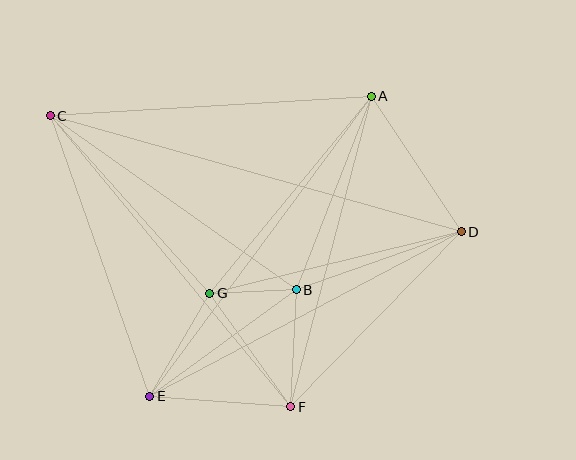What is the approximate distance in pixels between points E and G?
The distance between E and G is approximately 119 pixels.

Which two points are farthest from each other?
Points C and D are farthest from each other.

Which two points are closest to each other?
Points B and G are closest to each other.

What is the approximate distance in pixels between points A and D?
The distance between A and D is approximately 163 pixels.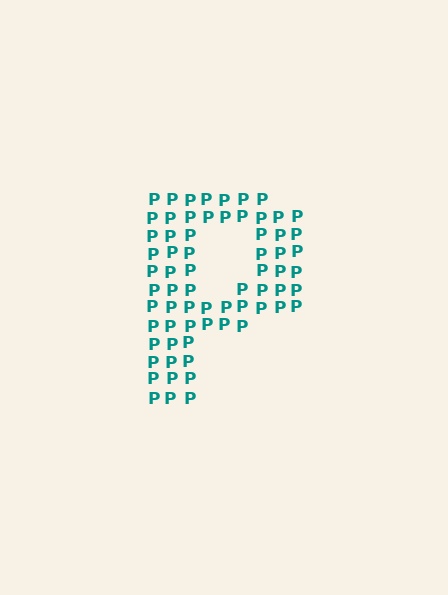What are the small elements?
The small elements are letter P's.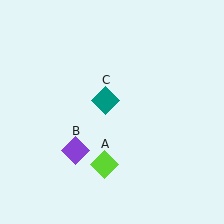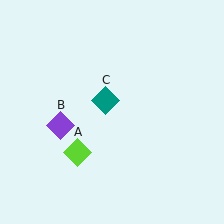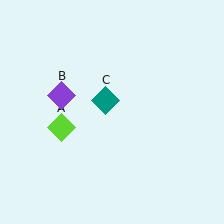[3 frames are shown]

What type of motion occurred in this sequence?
The lime diamond (object A), purple diamond (object B) rotated clockwise around the center of the scene.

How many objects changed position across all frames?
2 objects changed position: lime diamond (object A), purple diamond (object B).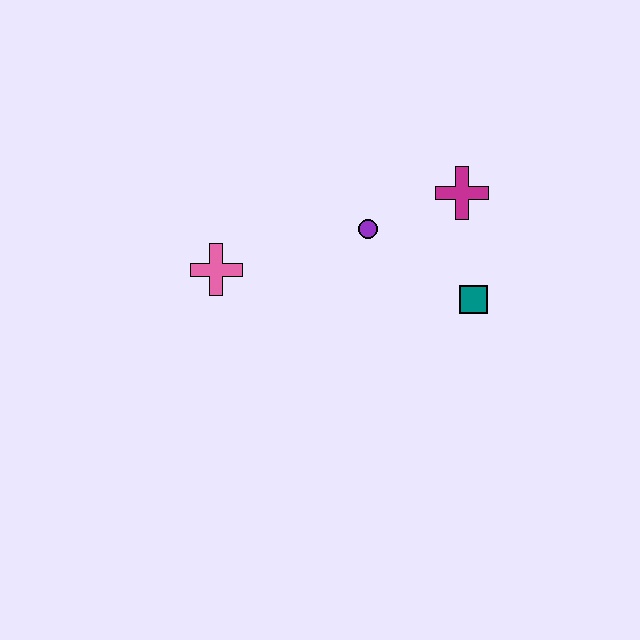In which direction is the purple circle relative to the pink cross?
The purple circle is to the right of the pink cross.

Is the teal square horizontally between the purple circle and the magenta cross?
No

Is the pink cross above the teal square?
Yes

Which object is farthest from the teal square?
The pink cross is farthest from the teal square.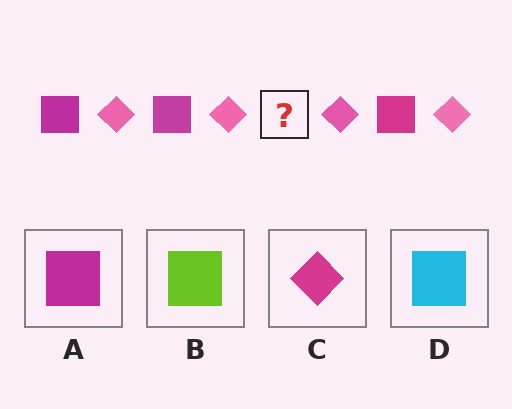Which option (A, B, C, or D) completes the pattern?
A.